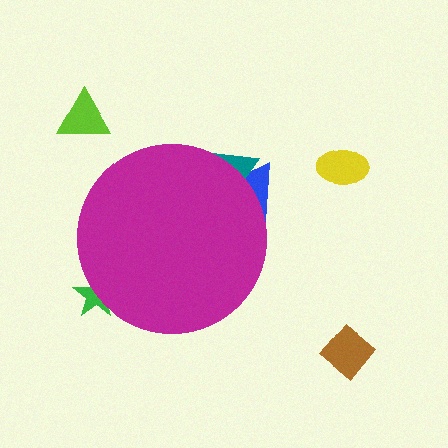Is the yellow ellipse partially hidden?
No, the yellow ellipse is fully visible.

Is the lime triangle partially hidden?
No, the lime triangle is fully visible.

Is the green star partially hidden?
Yes, the green star is partially hidden behind the magenta circle.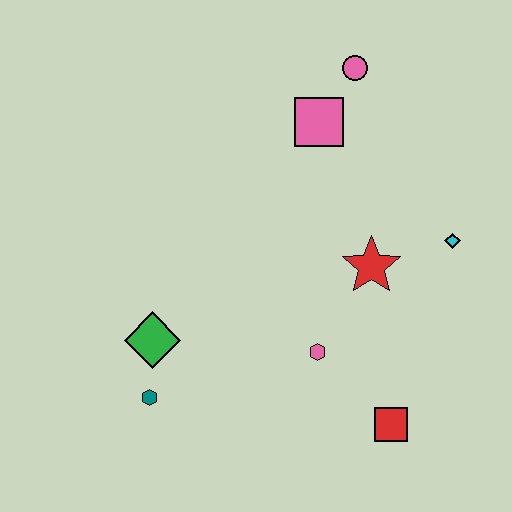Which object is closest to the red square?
The pink hexagon is closest to the red square.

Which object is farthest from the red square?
The pink circle is farthest from the red square.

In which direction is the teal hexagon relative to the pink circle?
The teal hexagon is below the pink circle.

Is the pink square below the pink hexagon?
No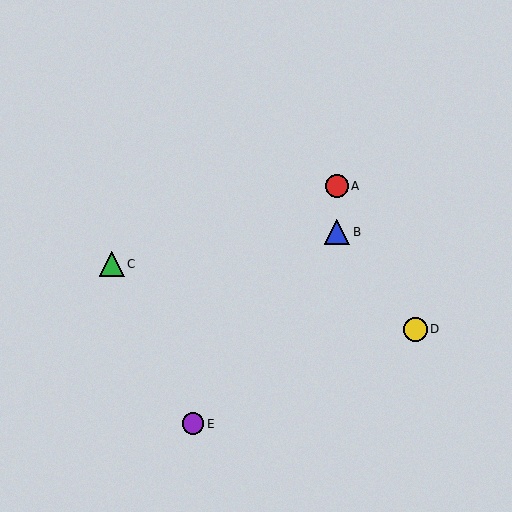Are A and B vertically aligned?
Yes, both are at x≈337.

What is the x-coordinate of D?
Object D is at x≈416.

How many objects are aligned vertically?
2 objects (A, B) are aligned vertically.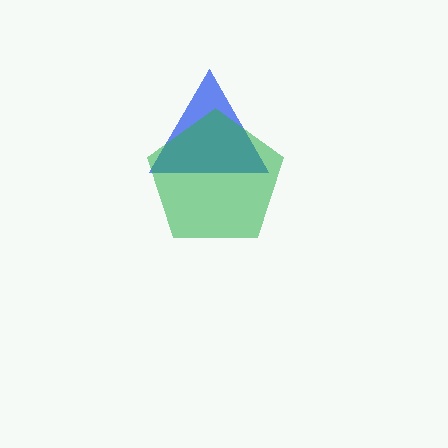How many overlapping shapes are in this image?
There are 2 overlapping shapes in the image.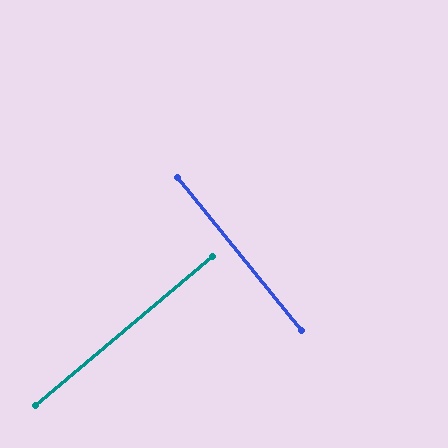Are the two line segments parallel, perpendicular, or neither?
Perpendicular — they meet at approximately 89°.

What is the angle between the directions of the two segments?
Approximately 89 degrees.